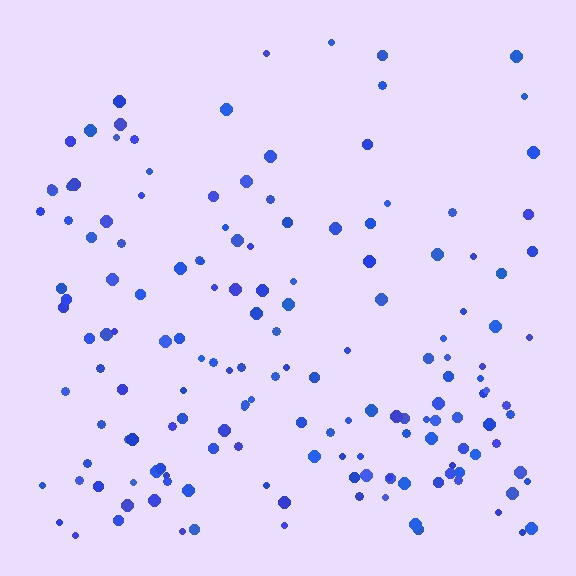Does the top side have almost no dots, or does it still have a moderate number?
Still a moderate number, just noticeably fewer than the bottom.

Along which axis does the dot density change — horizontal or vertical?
Vertical.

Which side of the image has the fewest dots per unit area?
The top.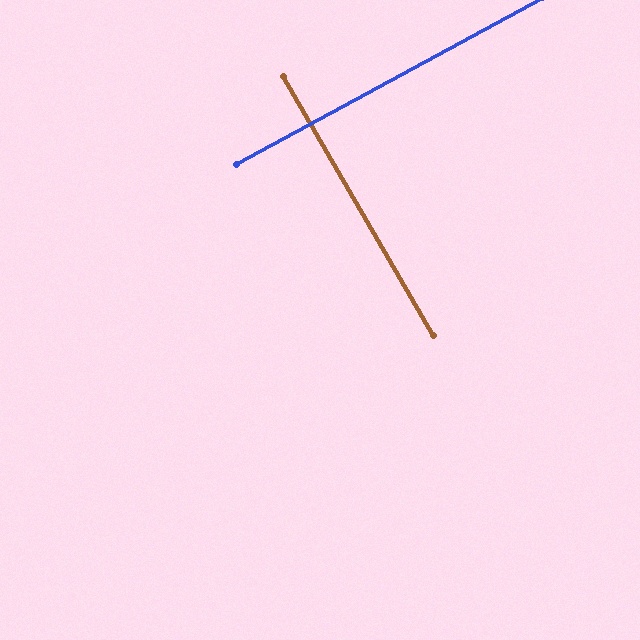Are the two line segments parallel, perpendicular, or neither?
Perpendicular — they meet at approximately 89°.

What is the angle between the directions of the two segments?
Approximately 89 degrees.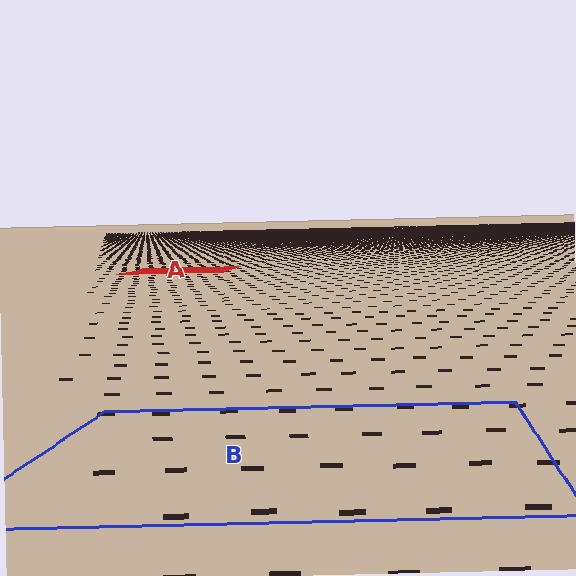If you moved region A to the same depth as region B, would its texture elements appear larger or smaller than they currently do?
They would appear larger. At a closer depth, the same texture elements are projected at a bigger on-screen size.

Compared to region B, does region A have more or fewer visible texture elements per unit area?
Region A has more texture elements per unit area — they are packed more densely because it is farther away.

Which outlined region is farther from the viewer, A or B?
Region A is farther from the viewer — the texture elements inside it appear smaller and more densely packed.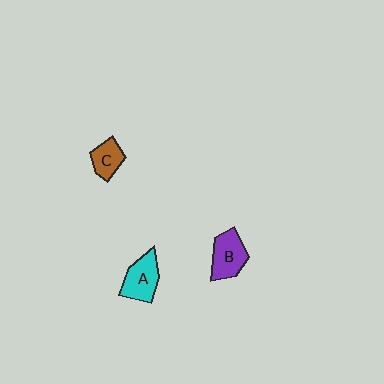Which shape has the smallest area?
Shape C (brown).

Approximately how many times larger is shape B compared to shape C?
Approximately 1.5 times.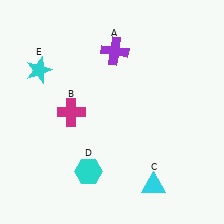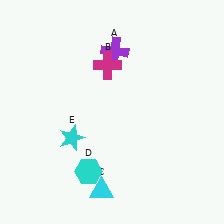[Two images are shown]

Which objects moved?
The objects that moved are: the magenta cross (B), the cyan triangle (C), the cyan star (E).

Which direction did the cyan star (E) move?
The cyan star (E) moved down.